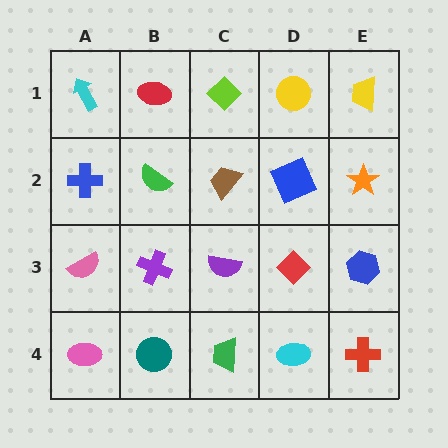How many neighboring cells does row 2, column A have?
3.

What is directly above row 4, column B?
A purple cross.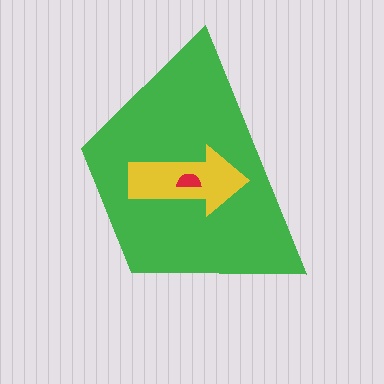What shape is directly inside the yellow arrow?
The red semicircle.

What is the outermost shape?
The green trapezoid.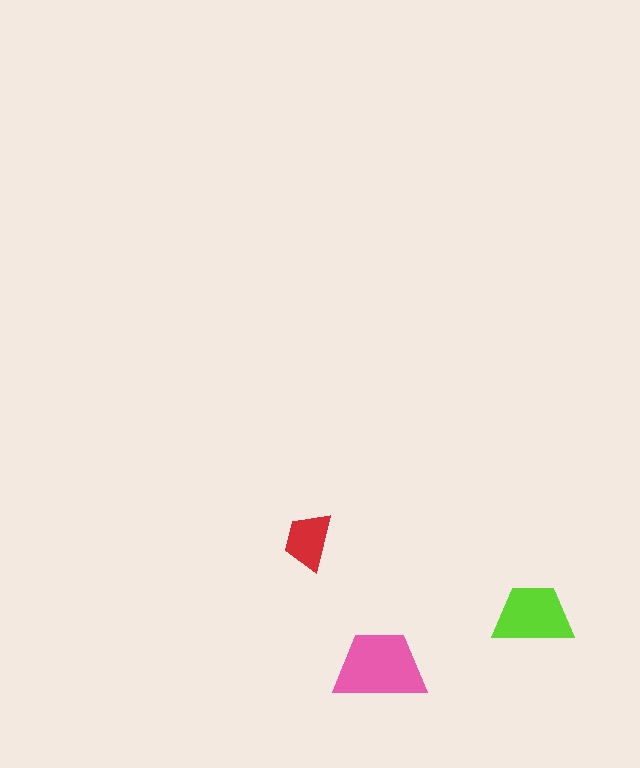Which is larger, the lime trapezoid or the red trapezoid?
The lime one.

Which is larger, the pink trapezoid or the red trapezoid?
The pink one.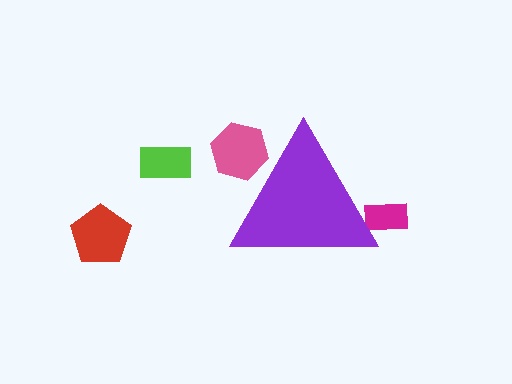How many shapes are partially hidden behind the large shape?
2 shapes are partially hidden.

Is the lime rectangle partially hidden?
No, the lime rectangle is fully visible.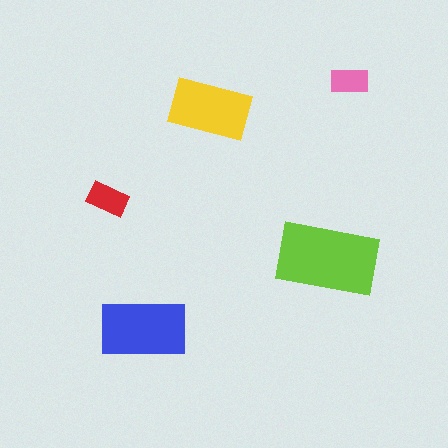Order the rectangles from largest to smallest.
the lime one, the blue one, the yellow one, the red one, the pink one.